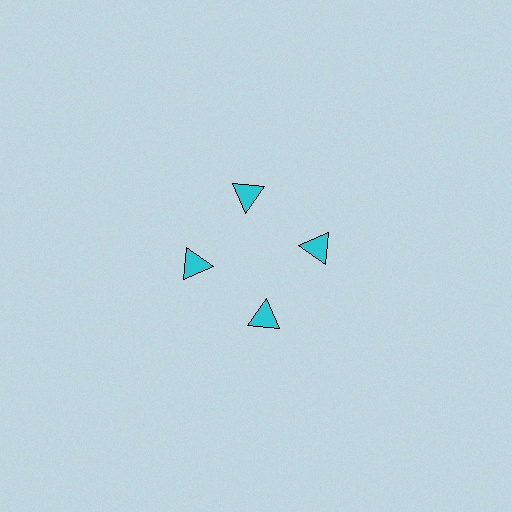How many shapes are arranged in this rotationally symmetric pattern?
There are 4 shapes, arranged in 4 groups of 1.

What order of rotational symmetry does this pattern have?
This pattern has 4-fold rotational symmetry.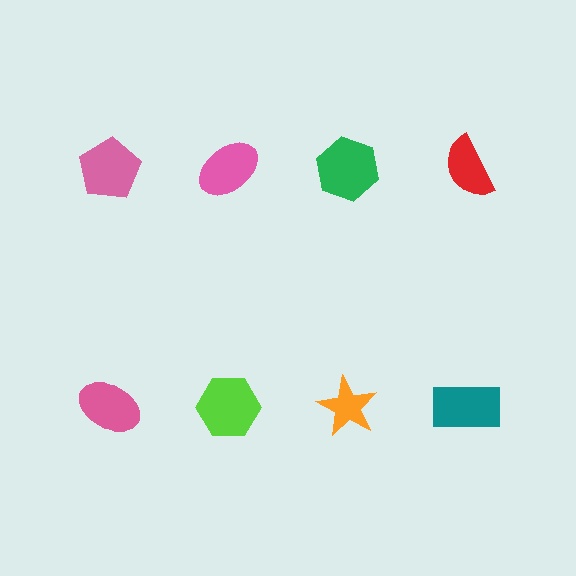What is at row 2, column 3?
An orange star.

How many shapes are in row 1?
4 shapes.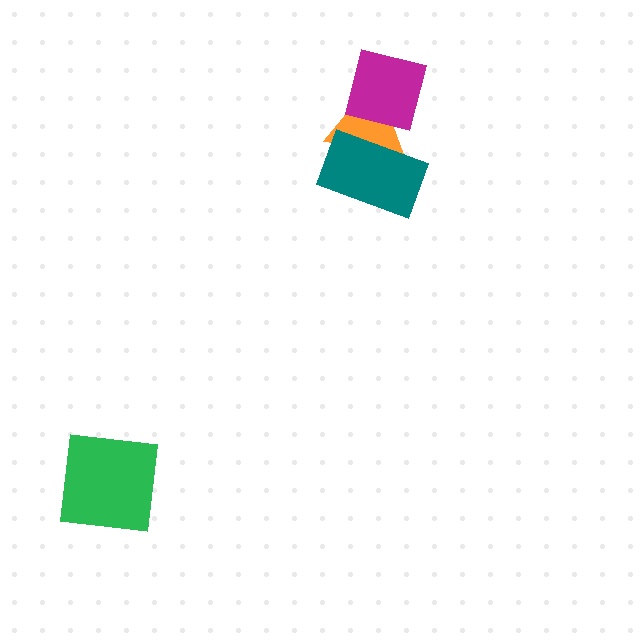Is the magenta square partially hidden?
No, no other shape covers it.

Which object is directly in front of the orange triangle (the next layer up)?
The teal rectangle is directly in front of the orange triangle.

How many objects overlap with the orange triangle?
2 objects overlap with the orange triangle.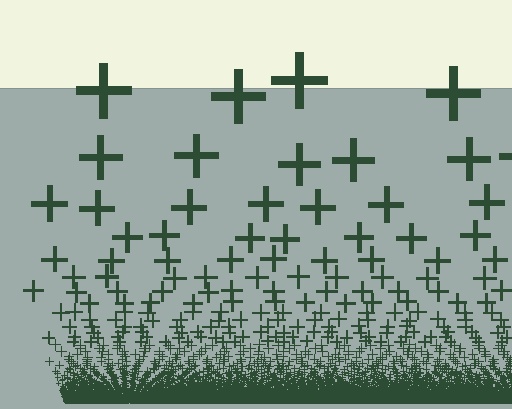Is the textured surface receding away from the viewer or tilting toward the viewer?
The surface appears to tilt toward the viewer. Texture elements get larger and sparser toward the top.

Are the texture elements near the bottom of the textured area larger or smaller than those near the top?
Smaller. The gradient is inverted — elements near the bottom are smaller and denser.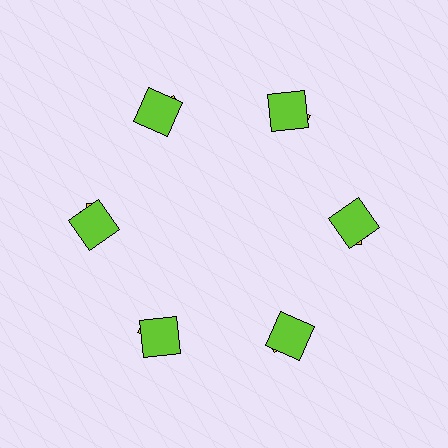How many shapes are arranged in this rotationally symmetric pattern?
There are 12 shapes, arranged in 6 groups of 2.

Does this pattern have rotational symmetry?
Yes, this pattern has 6-fold rotational symmetry. It looks the same after rotating 60 degrees around the center.